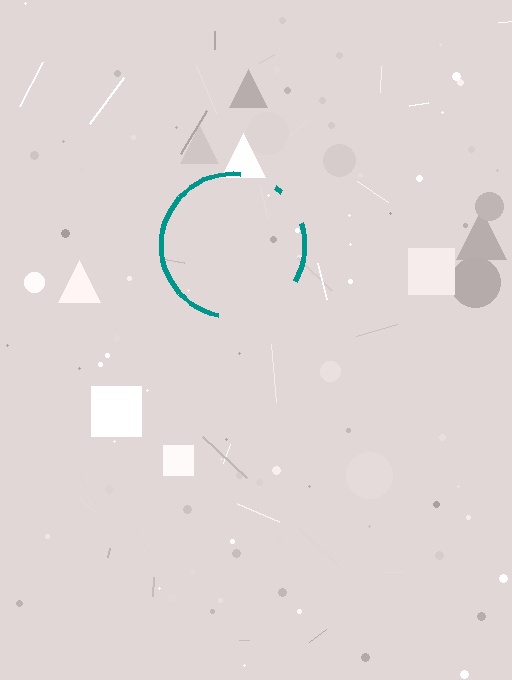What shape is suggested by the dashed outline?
The dashed outline suggests a circle.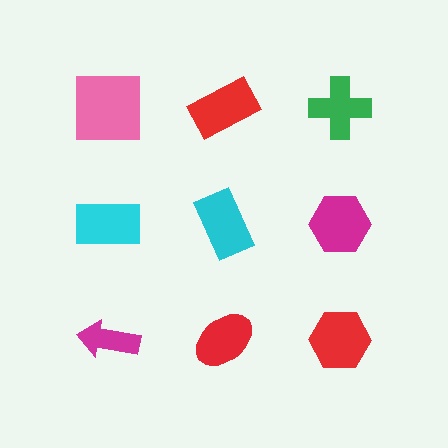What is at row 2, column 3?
A magenta hexagon.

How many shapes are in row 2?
3 shapes.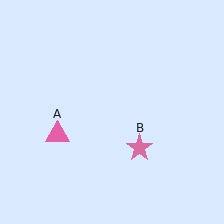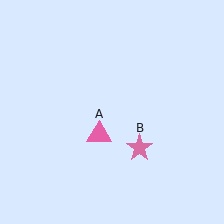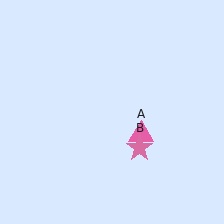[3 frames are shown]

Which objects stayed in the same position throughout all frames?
Pink star (object B) remained stationary.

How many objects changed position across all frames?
1 object changed position: pink triangle (object A).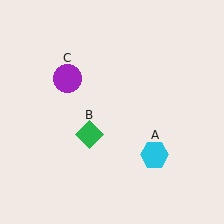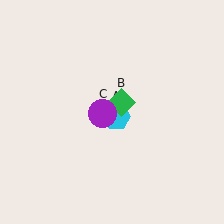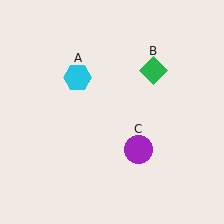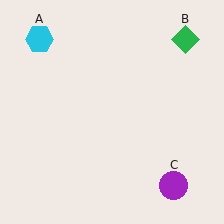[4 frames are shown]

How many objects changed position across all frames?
3 objects changed position: cyan hexagon (object A), green diamond (object B), purple circle (object C).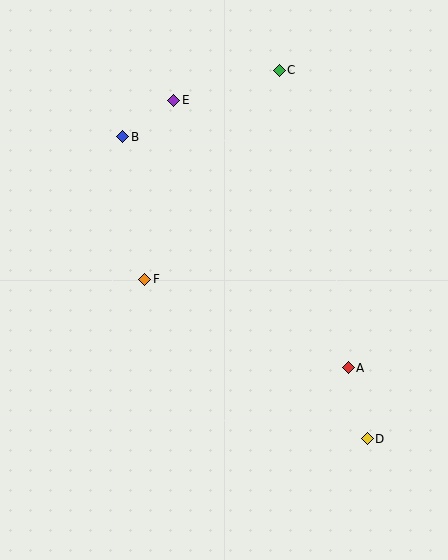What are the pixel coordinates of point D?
Point D is at (367, 439).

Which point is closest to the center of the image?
Point F at (145, 279) is closest to the center.